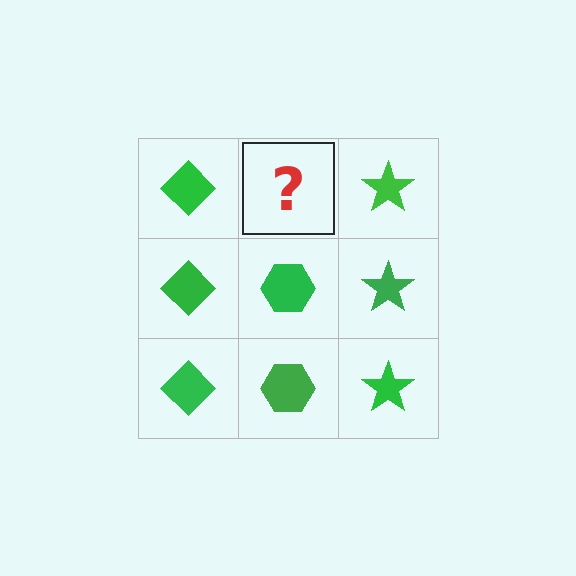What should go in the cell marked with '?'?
The missing cell should contain a green hexagon.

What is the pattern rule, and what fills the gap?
The rule is that each column has a consistent shape. The gap should be filled with a green hexagon.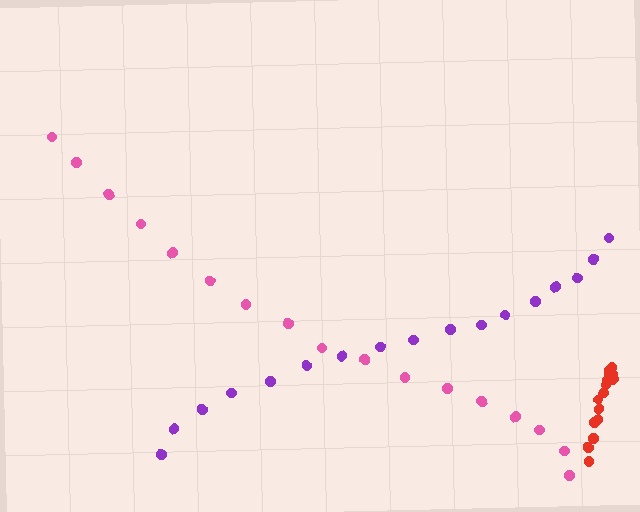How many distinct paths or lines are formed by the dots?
There are 3 distinct paths.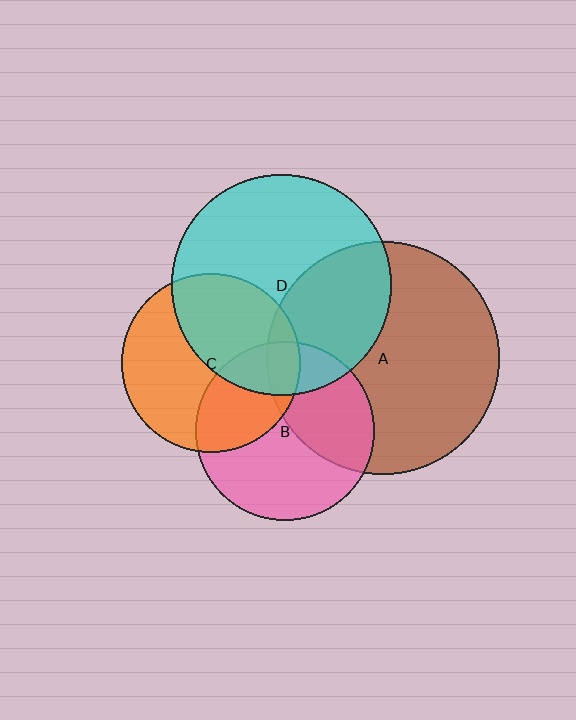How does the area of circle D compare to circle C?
Approximately 1.5 times.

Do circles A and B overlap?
Yes.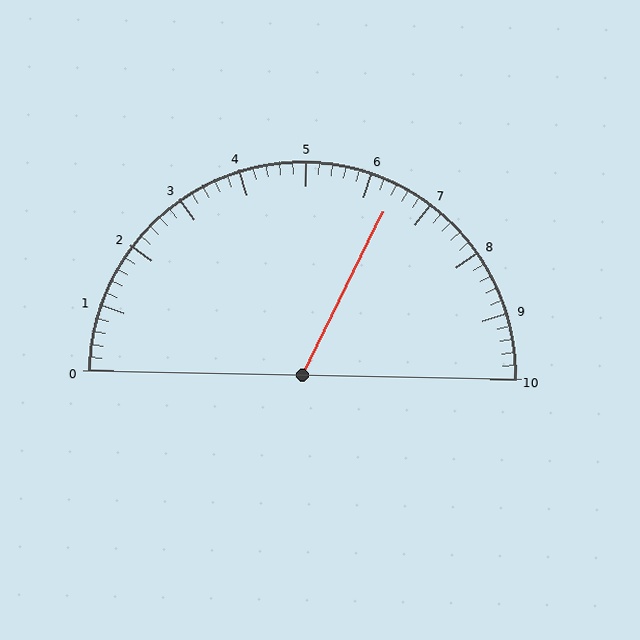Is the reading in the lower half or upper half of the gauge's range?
The reading is in the upper half of the range (0 to 10).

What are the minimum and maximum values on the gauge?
The gauge ranges from 0 to 10.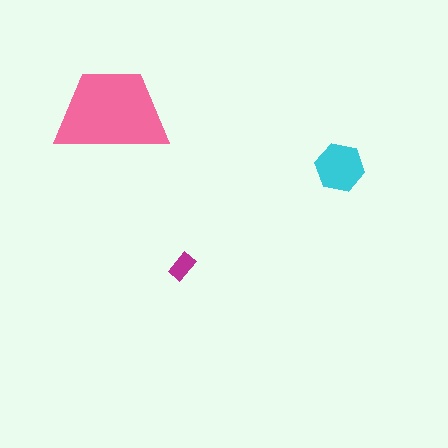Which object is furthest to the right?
The cyan hexagon is rightmost.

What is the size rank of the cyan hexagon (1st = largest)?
2nd.